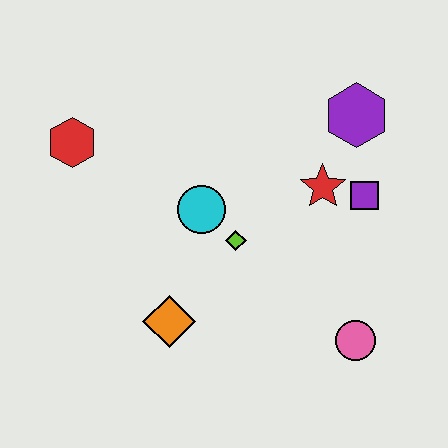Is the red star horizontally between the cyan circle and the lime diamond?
No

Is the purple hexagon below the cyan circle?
No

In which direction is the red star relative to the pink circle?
The red star is above the pink circle.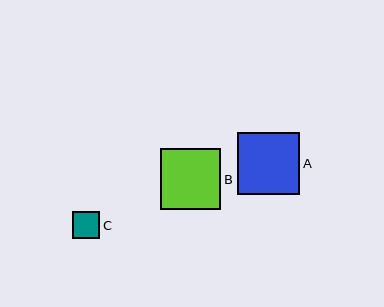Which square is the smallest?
Square C is the smallest with a size of approximately 28 pixels.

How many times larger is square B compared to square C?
Square B is approximately 2.2 times the size of square C.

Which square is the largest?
Square A is the largest with a size of approximately 62 pixels.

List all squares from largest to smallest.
From largest to smallest: A, B, C.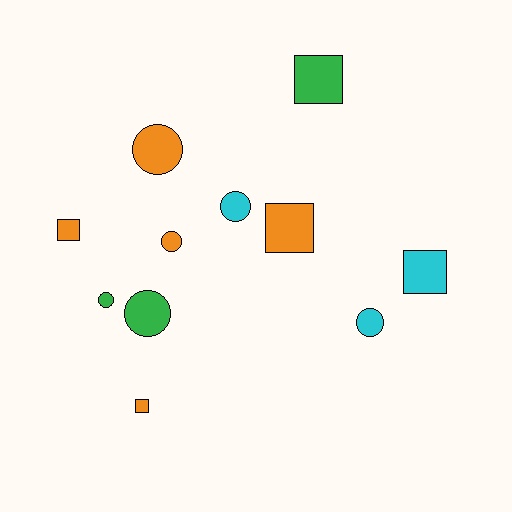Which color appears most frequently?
Orange, with 5 objects.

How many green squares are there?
There is 1 green square.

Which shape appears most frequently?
Circle, with 6 objects.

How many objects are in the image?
There are 11 objects.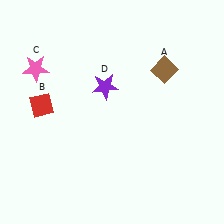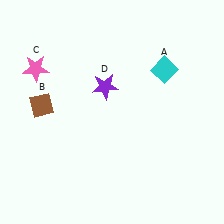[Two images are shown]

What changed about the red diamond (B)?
In Image 1, B is red. In Image 2, it changed to brown.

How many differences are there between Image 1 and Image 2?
There are 2 differences between the two images.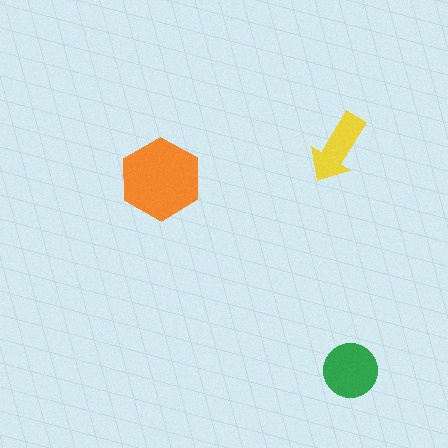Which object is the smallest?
The yellow arrow.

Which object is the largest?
The orange hexagon.